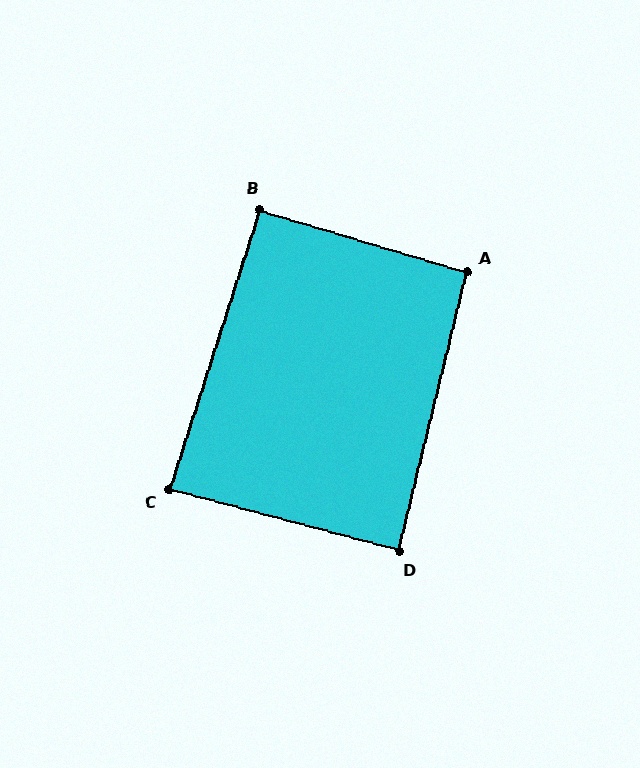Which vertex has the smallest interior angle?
C, at approximately 87 degrees.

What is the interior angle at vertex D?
Approximately 89 degrees (approximately right).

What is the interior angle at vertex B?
Approximately 91 degrees (approximately right).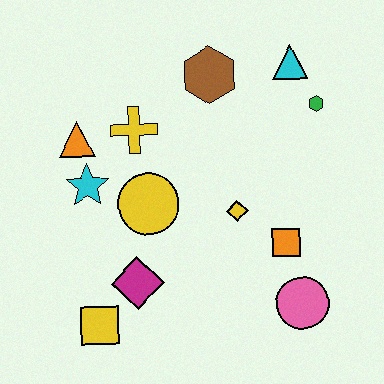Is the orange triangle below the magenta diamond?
No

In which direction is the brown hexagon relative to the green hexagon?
The brown hexagon is to the left of the green hexagon.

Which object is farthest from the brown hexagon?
The yellow square is farthest from the brown hexagon.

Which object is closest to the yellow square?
The magenta diamond is closest to the yellow square.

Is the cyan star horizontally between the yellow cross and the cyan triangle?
No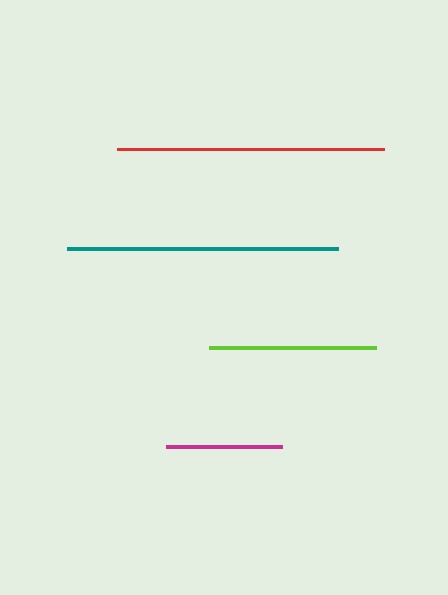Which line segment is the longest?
The teal line is the longest at approximately 271 pixels.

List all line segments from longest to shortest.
From longest to shortest: teal, red, lime, magenta.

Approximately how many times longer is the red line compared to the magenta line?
The red line is approximately 2.3 times the length of the magenta line.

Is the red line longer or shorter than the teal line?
The teal line is longer than the red line.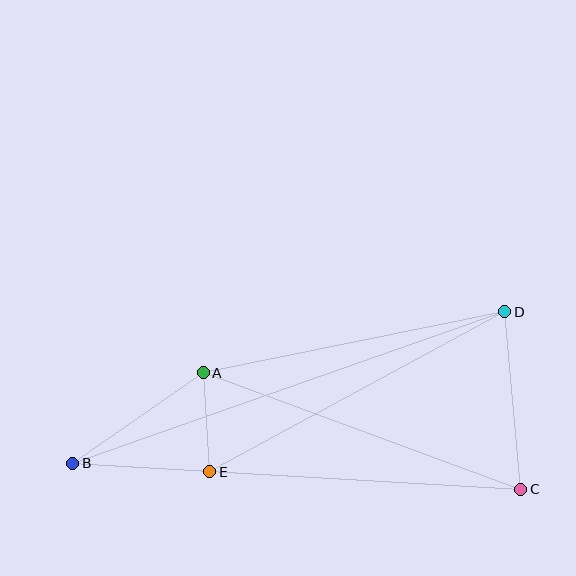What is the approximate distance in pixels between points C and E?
The distance between C and E is approximately 311 pixels.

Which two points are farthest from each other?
Points B and D are farthest from each other.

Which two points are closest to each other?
Points A and E are closest to each other.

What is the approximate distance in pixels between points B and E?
The distance between B and E is approximately 138 pixels.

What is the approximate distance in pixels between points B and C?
The distance between B and C is approximately 449 pixels.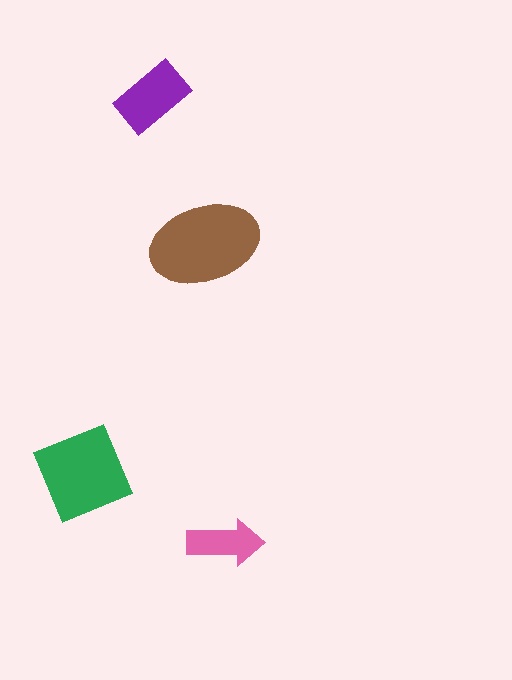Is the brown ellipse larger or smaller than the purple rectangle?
Larger.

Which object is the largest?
The brown ellipse.